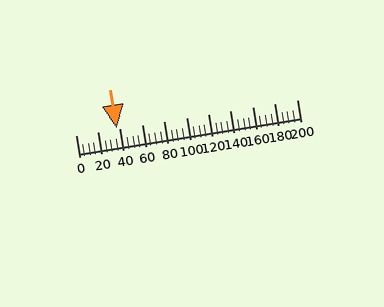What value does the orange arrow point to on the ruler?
The orange arrow points to approximately 37.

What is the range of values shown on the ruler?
The ruler shows values from 0 to 200.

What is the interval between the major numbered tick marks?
The major tick marks are spaced 20 units apart.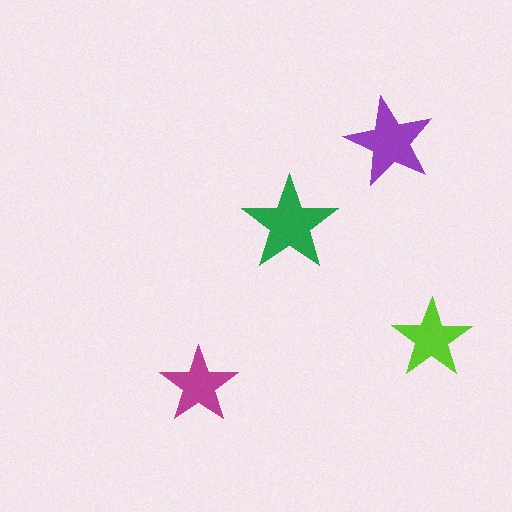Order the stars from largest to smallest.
the green one, the purple one, the lime one, the magenta one.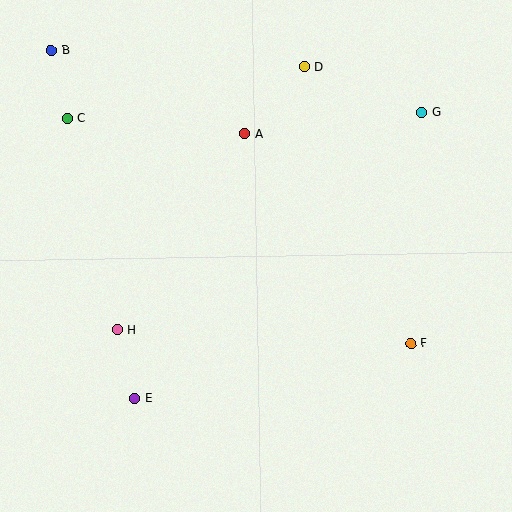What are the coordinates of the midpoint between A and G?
The midpoint between A and G is at (333, 123).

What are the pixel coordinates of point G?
Point G is at (421, 113).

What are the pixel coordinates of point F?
Point F is at (411, 343).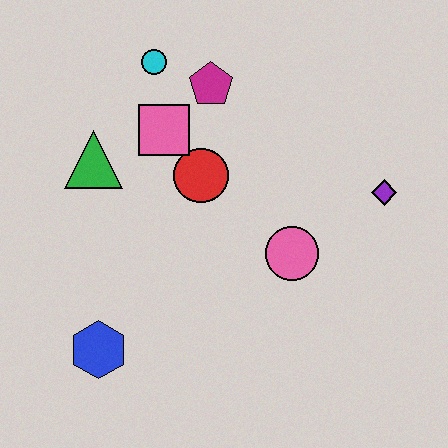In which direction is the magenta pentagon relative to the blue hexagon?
The magenta pentagon is above the blue hexagon.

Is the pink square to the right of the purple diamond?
No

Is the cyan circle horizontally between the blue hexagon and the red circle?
Yes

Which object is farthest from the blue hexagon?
The purple diamond is farthest from the blue hexagon.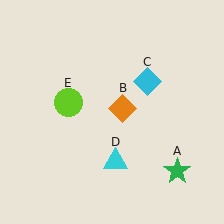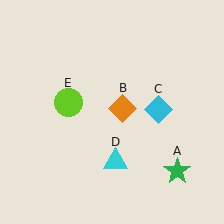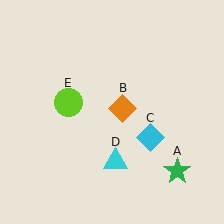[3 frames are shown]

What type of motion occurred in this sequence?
The cyan diamond (object C) rotated clockwise around the center of the scene.